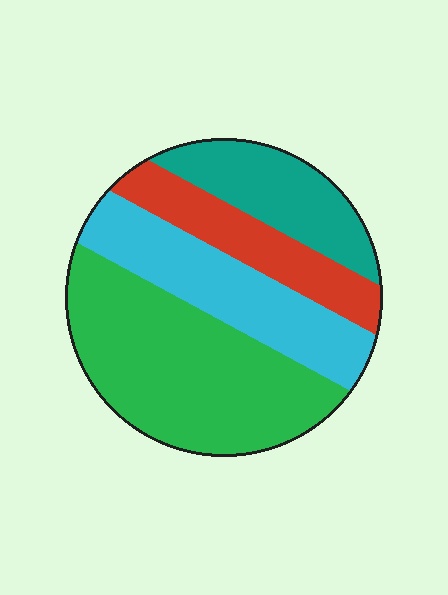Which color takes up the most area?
Green, at roughly 40%.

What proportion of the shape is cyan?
Cyan takes up about one quarter (1/4) of the shape.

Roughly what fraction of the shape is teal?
Teal takes up about one sixth (1/6) of the shape.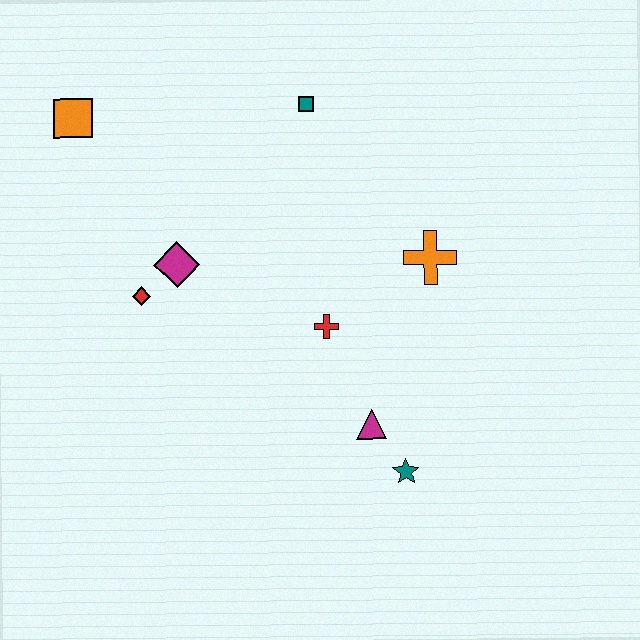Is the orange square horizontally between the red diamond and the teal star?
No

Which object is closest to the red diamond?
The magenta diamond is closest to the red diamond.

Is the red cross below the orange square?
Yes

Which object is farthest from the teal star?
The orange square is farthest from the teal star.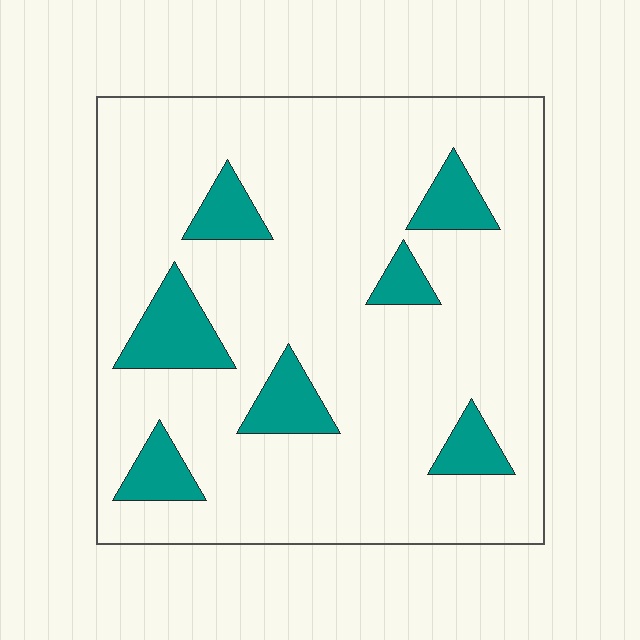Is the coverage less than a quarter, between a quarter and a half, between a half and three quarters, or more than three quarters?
Less than a quarter.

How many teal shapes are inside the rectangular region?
7.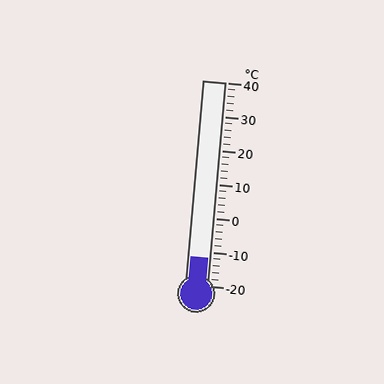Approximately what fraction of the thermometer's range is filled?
The thermometer is filled to approximately 15% of its range.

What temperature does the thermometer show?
The thermometer shows approximately -12°C.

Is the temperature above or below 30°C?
The temperature is below 30°C.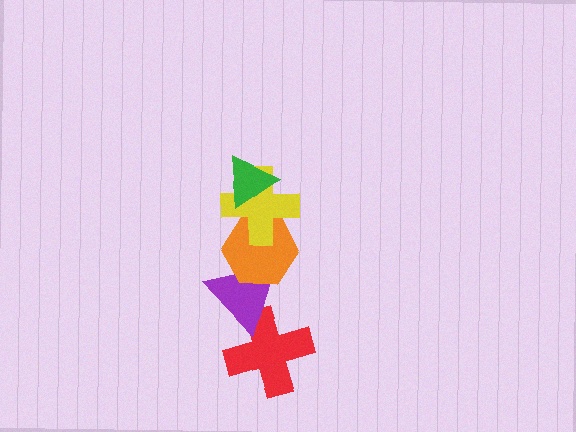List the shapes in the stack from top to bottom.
From top to bottom: the green triangle, the yellow cross, the orange hexagon, the purple triangle, the red cross.